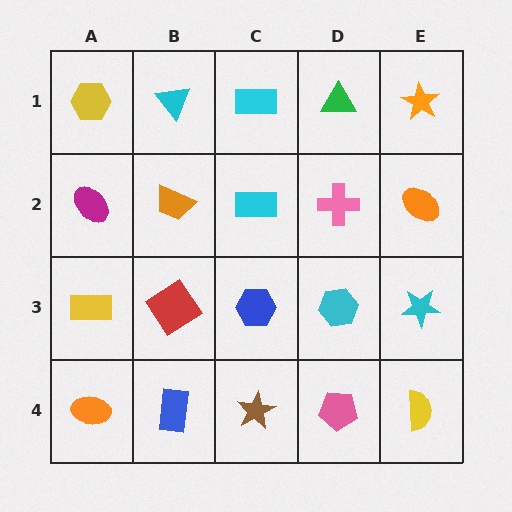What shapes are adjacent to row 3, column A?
A magenta ellipse (row 2, column A), an orange ellipse (row 4, column A), a red diamond (row 3, column B).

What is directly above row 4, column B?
A red diamond.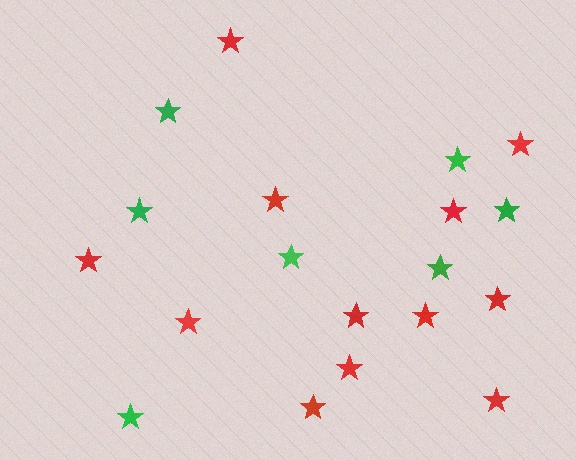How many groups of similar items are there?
There are 2 groups: one group of red stars (12) and one group of green stars (7).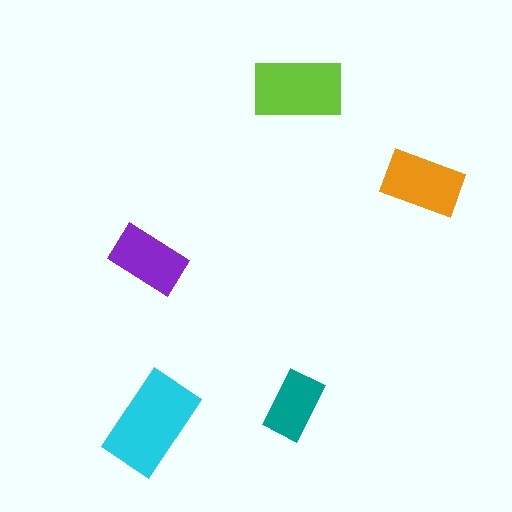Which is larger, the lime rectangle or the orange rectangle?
The lime one.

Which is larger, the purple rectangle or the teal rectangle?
The purple one.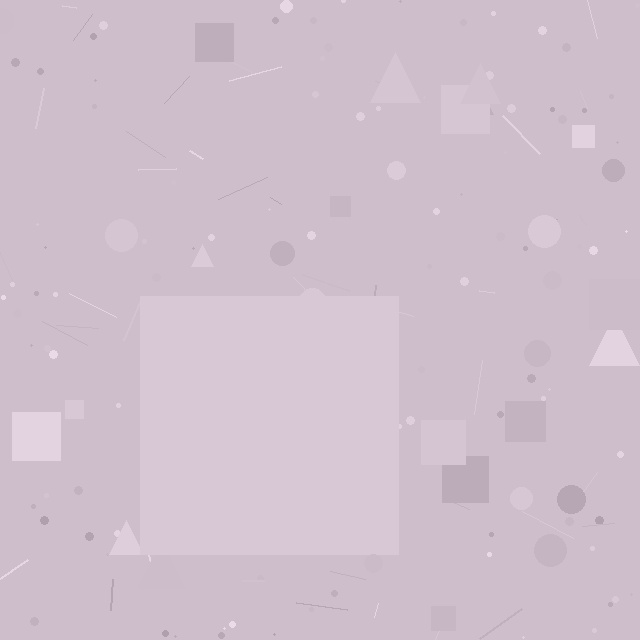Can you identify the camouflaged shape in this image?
The camouflaged shape is a square.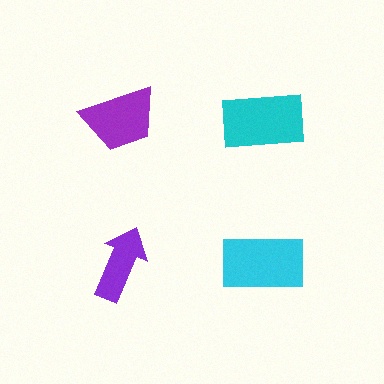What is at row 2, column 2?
A cyan rectangle.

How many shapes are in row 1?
2 shapes.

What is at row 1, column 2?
A cyan rectangle.